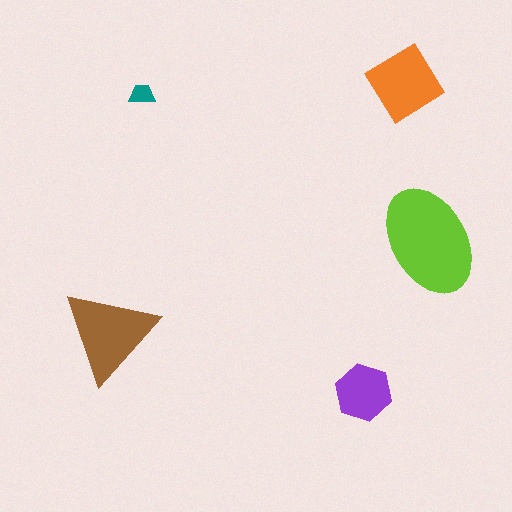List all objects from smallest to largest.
The teal trapezoid, the purple hexagon, the orange diamond, the brown triangle, the lime ellipse.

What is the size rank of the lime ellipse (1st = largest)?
1st.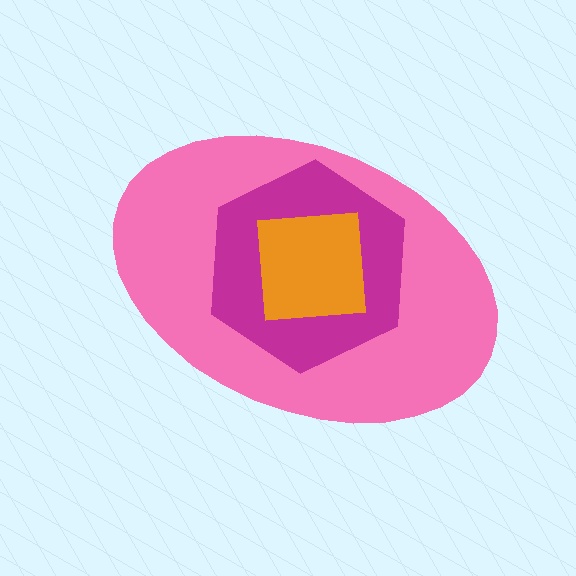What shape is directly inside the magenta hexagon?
The orange square.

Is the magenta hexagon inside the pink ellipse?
Yes.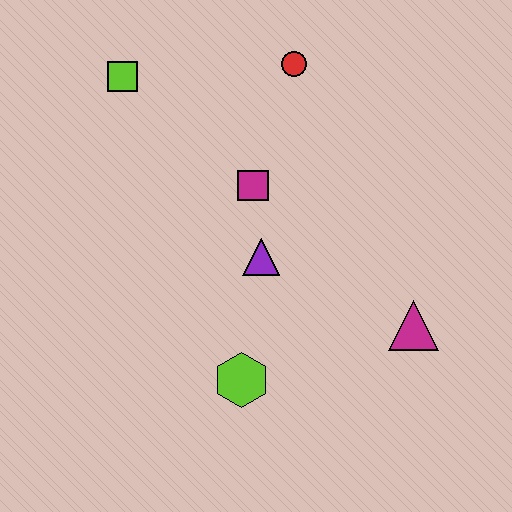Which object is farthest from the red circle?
The lime hexagon is farthest from the red circle.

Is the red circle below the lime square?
No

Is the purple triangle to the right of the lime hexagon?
Yes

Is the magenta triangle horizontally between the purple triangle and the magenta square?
No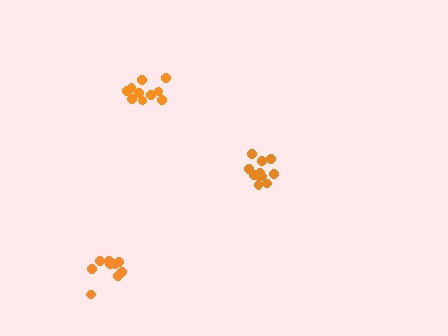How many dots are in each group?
Group 1: 11 dots, Group 2: 9 dots, Group 3: 10 dots (30 total).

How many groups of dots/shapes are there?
There are 3 groups.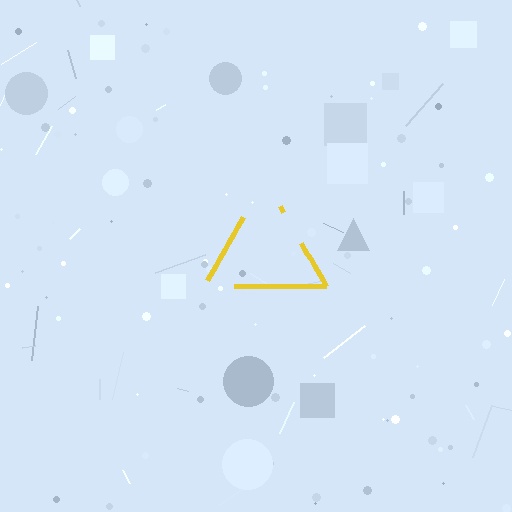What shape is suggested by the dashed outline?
The dashed outline suggests a triangle.